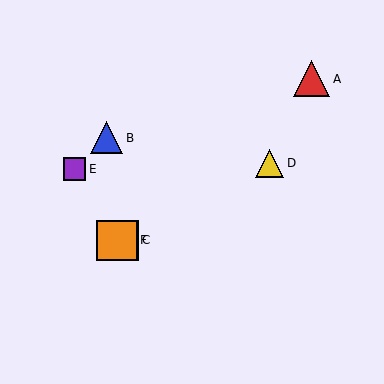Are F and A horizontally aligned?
No, F is at y≈240 and A is at y≈79.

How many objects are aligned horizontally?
2 objects (C, F) are aligned horizontally.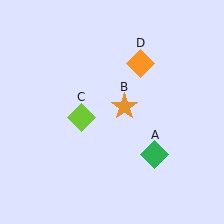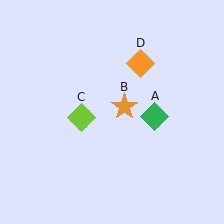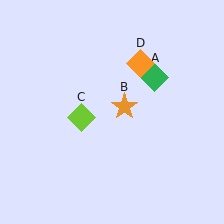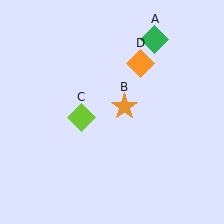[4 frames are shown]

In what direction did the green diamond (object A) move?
The green diamond (object A) moved up.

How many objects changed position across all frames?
1 object changed position: green diamond (object A).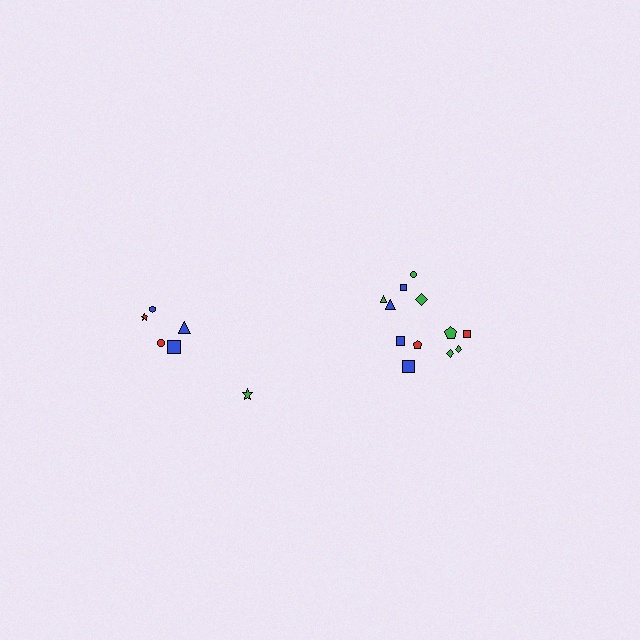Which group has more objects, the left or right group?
The right group.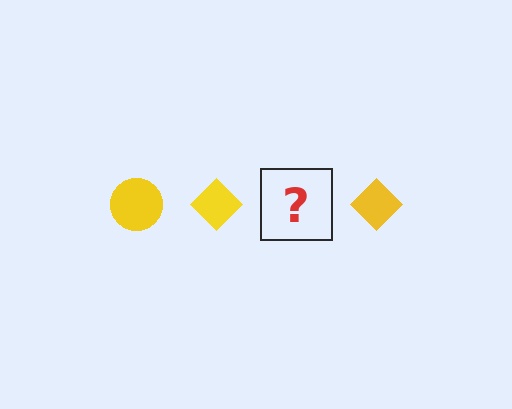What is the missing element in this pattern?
The missing element is a yellow circle.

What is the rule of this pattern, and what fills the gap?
The rule is that the pattern cycles through circle, diamond shapes in yellow. The gap should be filled with a yellow circle.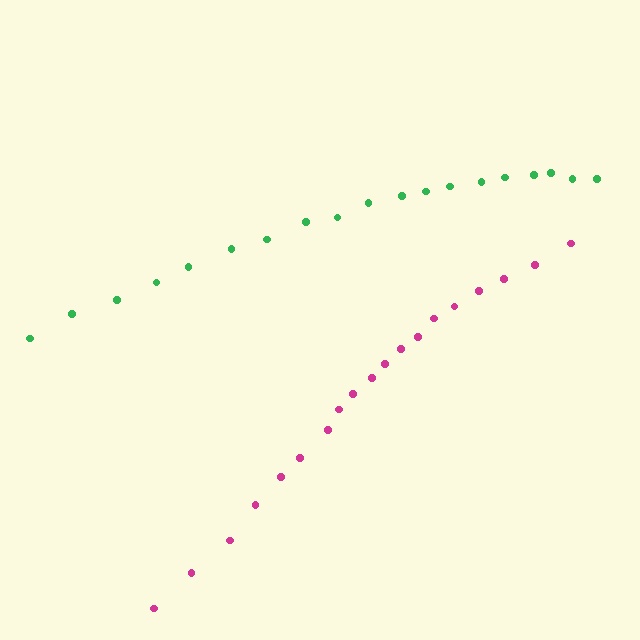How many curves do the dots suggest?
There are 2 distinct paths.